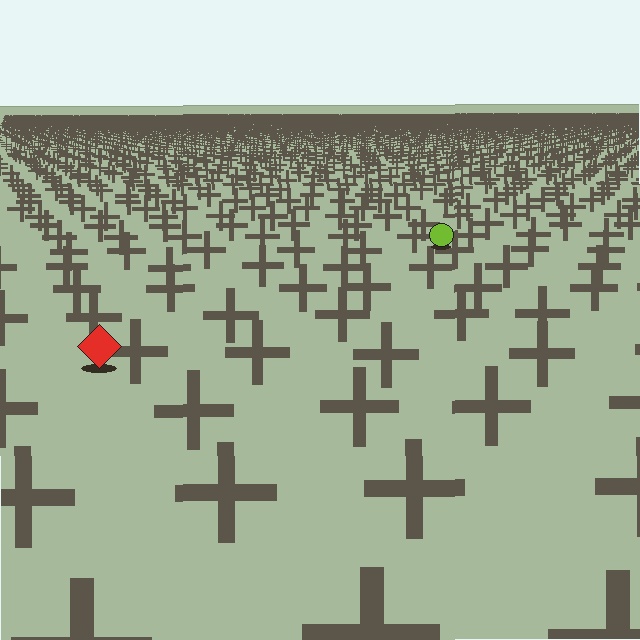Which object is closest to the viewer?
The red diamond is closest. The texture marks near it are larger and more spread out.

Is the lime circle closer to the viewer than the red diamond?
No. The red diamond is closer — you can tell from the texture gradient: the ground texture is coarser near it.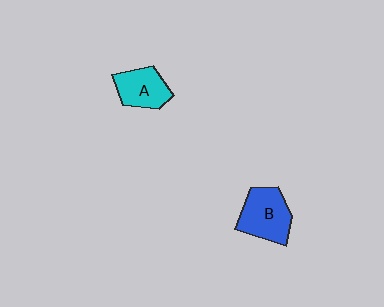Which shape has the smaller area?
Shape A (cyan).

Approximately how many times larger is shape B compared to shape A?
Approximately 1.2 times.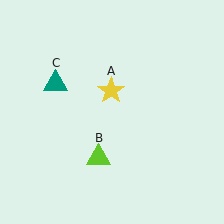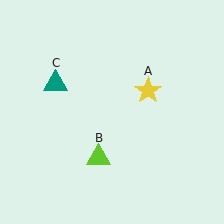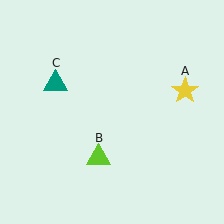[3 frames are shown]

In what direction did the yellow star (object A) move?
The yellow star (object A) moved right.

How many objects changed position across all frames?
1 object changed position: yellow star (object A).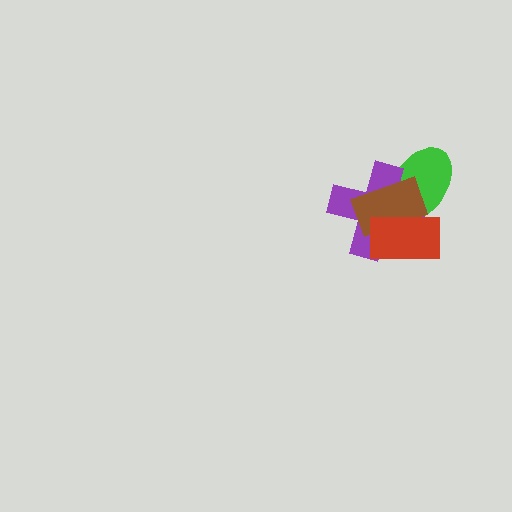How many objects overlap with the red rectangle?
3 objects overlap with the red rectangle.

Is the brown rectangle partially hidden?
Yes, it is partially covered by another shape.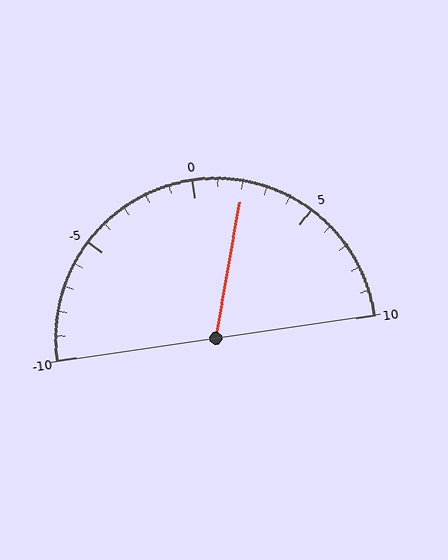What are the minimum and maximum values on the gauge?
The gauge ranges from -10 to 10.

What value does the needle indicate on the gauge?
The needle indicates approximately 2.